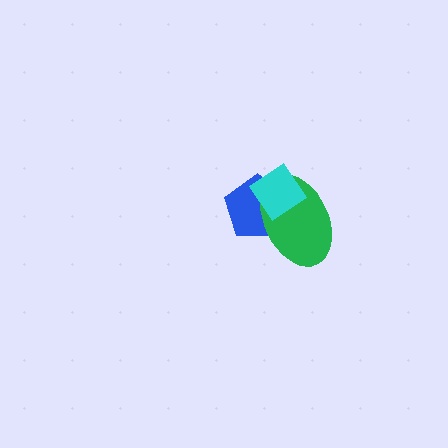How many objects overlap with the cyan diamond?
2 objects overlap with the cyan diamond.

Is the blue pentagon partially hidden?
Yes, it is partially covered by another shape.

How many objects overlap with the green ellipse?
2 objects overlap with the green ellipse.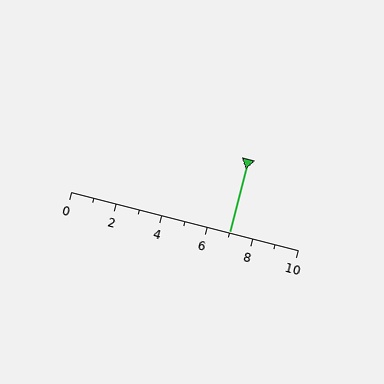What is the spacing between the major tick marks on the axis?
The major ticks are spaced 2 apart.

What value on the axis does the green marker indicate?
The marker indicates approximately 7.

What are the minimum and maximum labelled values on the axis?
The axis runs from 0 to 10.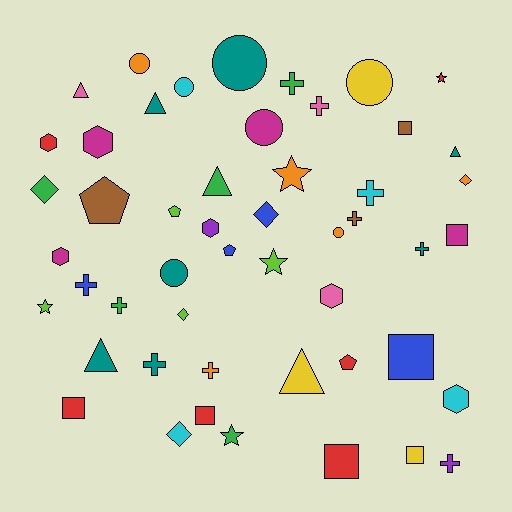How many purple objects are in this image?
There are 2 purple objects.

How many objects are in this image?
There are 50 objects.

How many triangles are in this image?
There are 6 triangles.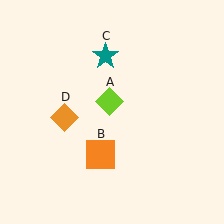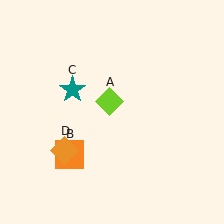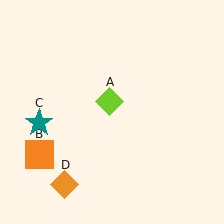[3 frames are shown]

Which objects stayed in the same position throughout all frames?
Lime diamond (object A) remained stationary.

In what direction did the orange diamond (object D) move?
The orange diamond (object D) moved down.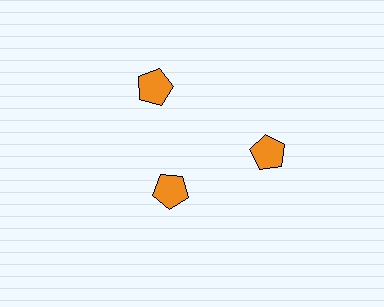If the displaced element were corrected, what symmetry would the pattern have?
It would have 3-fold rotational symmetry — the pattern would map onto itself every 120 degrees.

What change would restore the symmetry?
The symmetry would be restored by moving it outward, back onto the ring so that all 3 pentagons sit at equal angles and equal distance from the center.